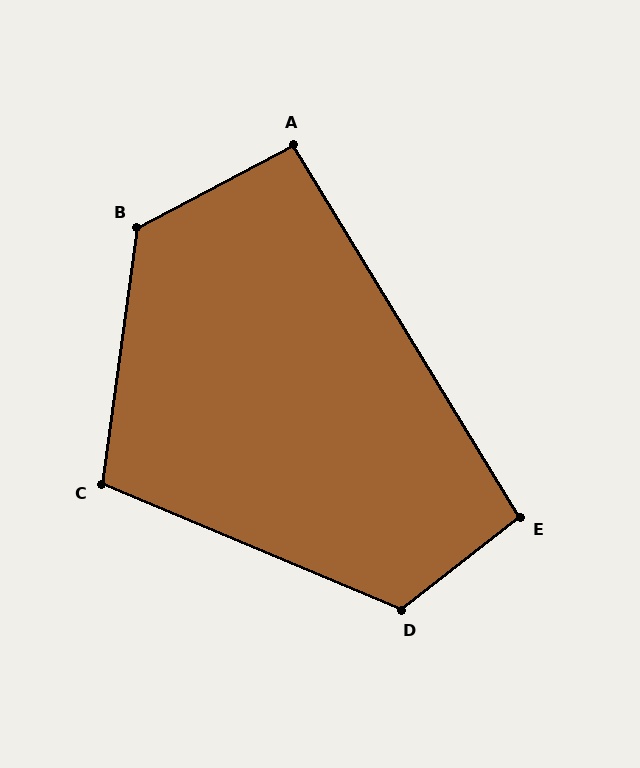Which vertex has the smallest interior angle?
A, at approximately 93 degrees.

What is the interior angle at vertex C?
Approximately 105 degrees (obtuse).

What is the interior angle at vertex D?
Approximately 119 degrees (obtuse).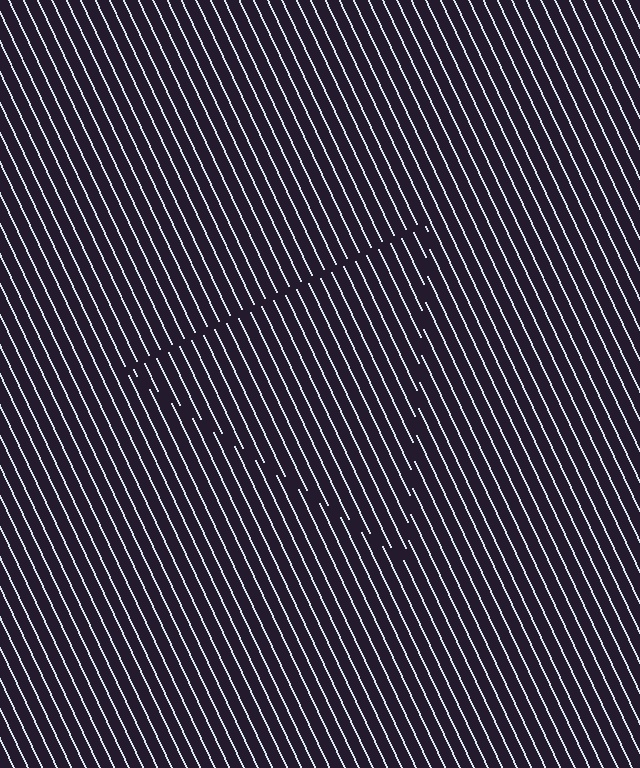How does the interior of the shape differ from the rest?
The interior of the shape contains the same grating, shifted by half a period — the contour is defined by the phase discontinuity where line-ends from the inner and outer gratings abut.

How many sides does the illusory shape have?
3 sides — the line-ends trace a triangle.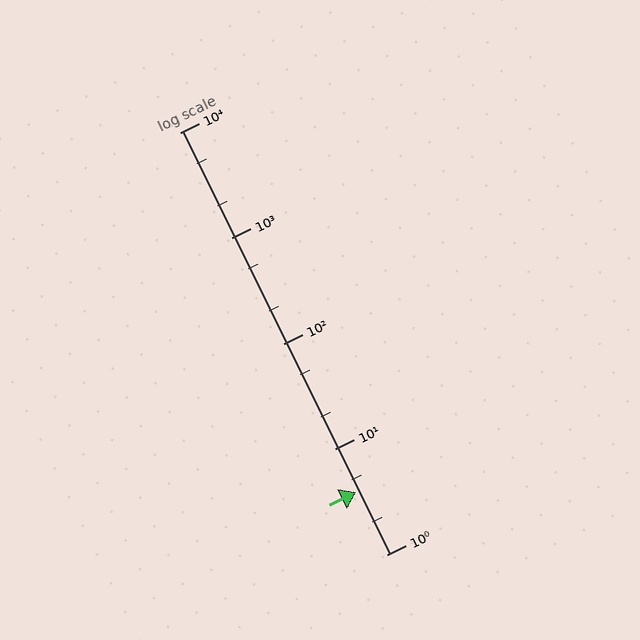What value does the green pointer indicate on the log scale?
The pointer indicates approximately 3.9.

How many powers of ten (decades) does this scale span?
The scale spans 4 decades, from 1 to 10000.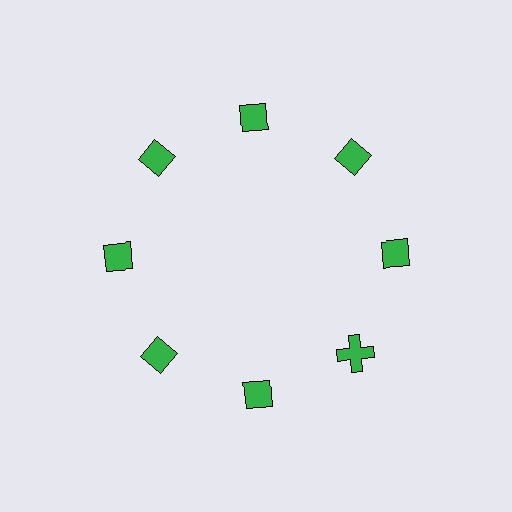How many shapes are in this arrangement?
There are 8 shapes arranged in a ring pattern.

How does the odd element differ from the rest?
It has a different shape: cross instead of diamond.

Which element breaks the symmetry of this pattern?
The green cross at roughly the 4 o'clock position breaks the symmetry. All other shapes are green diamonds.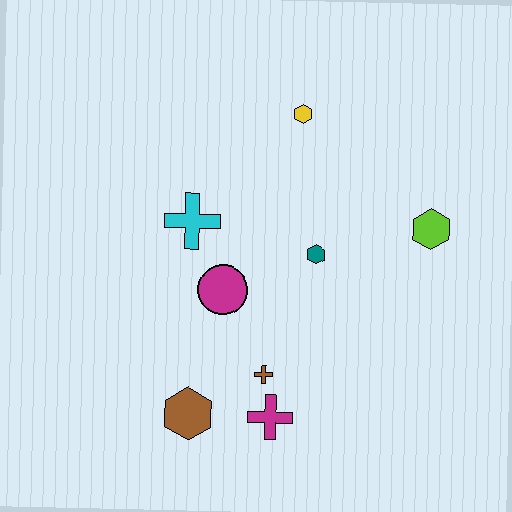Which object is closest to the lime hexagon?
The teal hexagon is closest to the lime hexagon.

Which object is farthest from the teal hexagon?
The brown hexagon is farthest from the teal hexagon.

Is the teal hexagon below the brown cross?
No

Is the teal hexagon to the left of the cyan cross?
No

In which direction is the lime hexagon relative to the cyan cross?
The lime hexagon is to the right of the cyan cross.